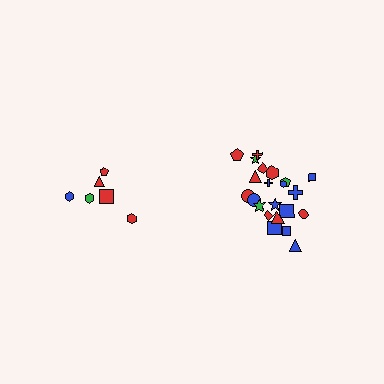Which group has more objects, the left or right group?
The right group.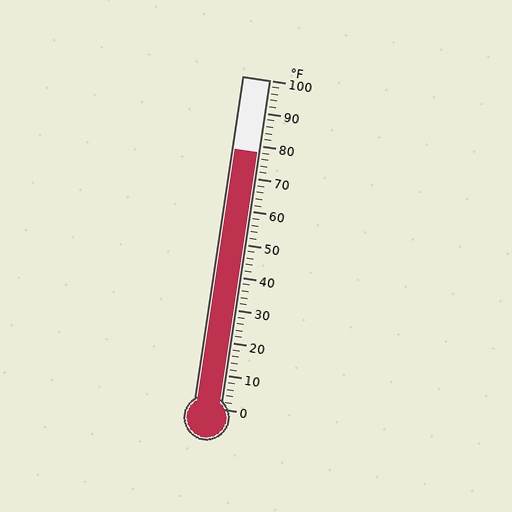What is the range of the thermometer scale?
The thermometer scale ranges from 0°F to 100°F.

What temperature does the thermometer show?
The thermometer shows approximately 78°F.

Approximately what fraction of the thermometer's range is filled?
The thermometer is filled to approximately 80% of its range.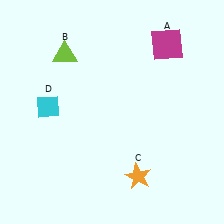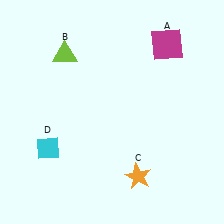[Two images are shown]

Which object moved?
The cyan diamond (D) moved down.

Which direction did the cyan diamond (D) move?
The cyan diamond (D) moved down.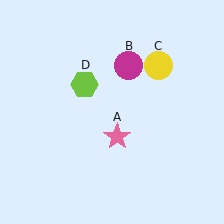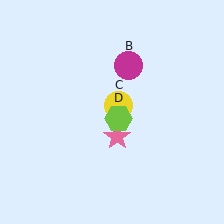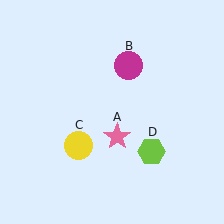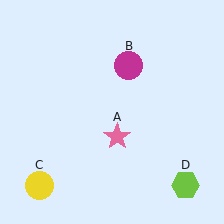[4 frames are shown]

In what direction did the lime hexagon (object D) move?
The lime hexagon (object D) moved down and to the right.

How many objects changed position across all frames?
2 objects changed position: yellow circle (object C), lime hexagon (object D).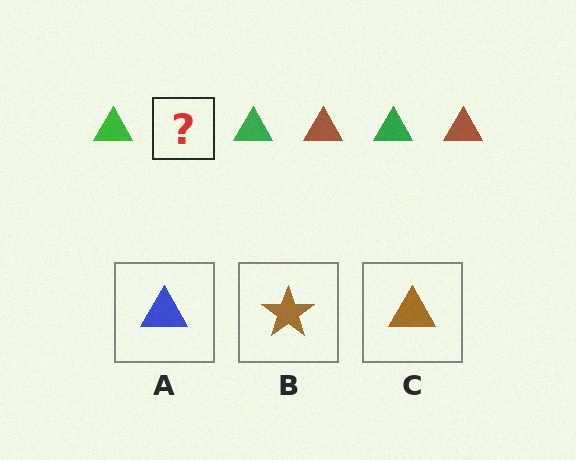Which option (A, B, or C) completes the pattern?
C.